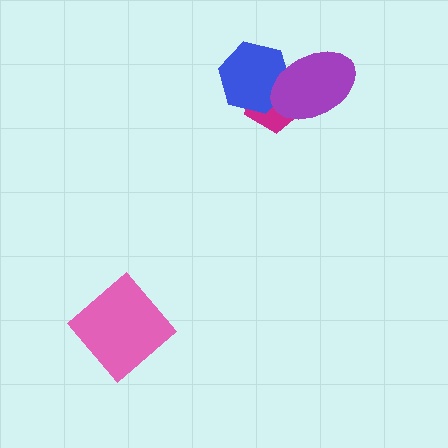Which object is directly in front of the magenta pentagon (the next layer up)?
The blue hexagon is directly in front of the magenta pentagon.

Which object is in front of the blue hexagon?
The purple ellipse is in front of the blue hexagon.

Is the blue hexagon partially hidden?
Yes, it is partially covered by another shape.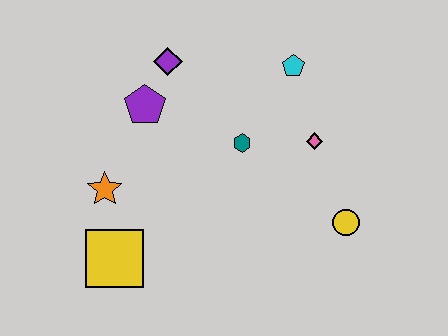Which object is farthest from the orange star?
The yellow circle is farthest from the orange star.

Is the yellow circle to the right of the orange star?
Yes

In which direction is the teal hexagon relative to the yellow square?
The teal hexagon is to the right of the yellow square.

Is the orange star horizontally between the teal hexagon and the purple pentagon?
No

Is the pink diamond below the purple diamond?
Yes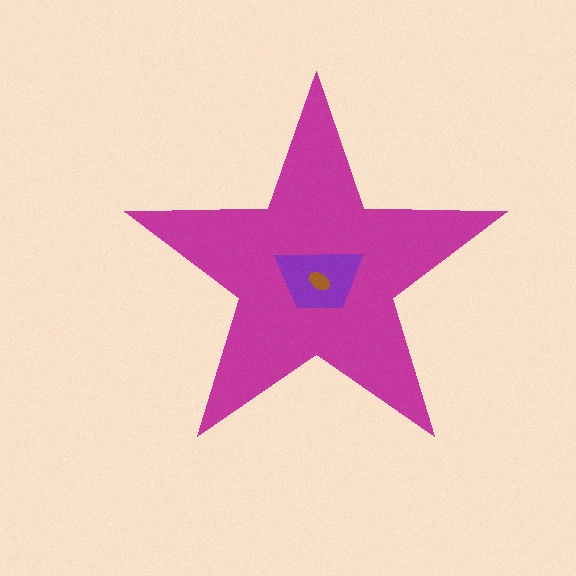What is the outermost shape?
The magenta star.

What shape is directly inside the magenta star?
The purple trapezoid.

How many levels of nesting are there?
3.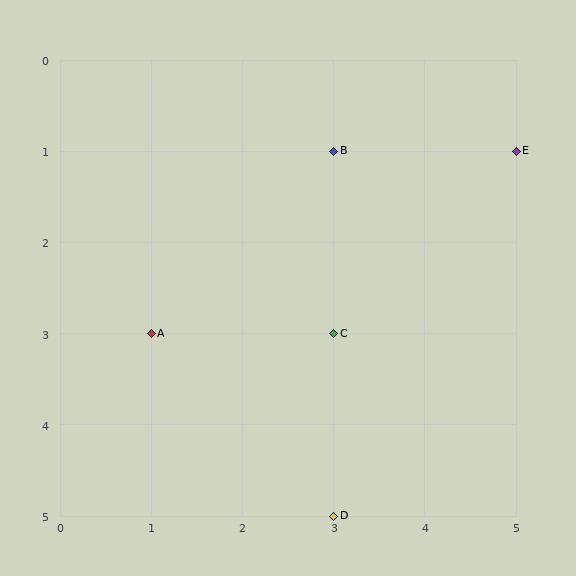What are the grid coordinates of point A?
Point A is at grid coordinates (1, 3).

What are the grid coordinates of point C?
Point C is at grid coordinates (3, 3).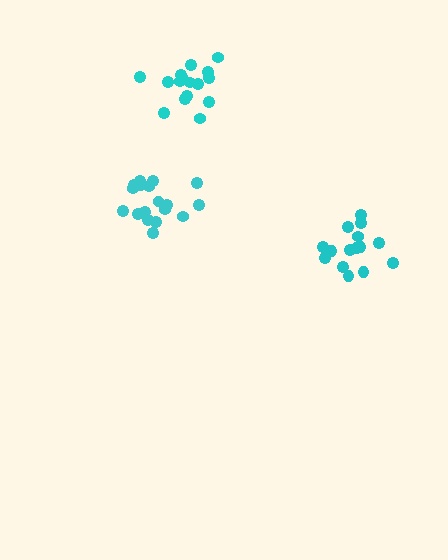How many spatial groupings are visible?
There are 3 spatial groupings.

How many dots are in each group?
Group 1: 16 dots, Group 2: 16 dots, Group 3: 19 dots (51 total).